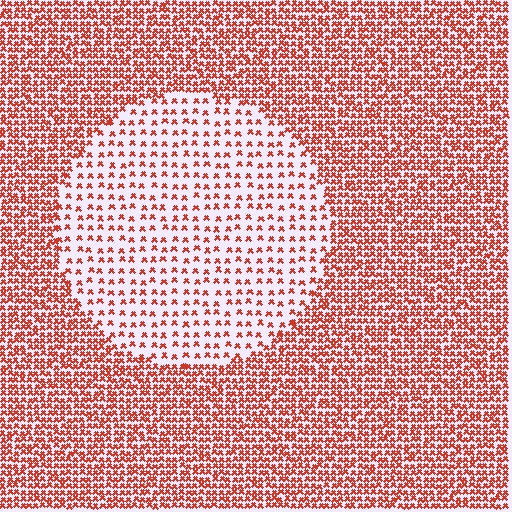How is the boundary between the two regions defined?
The boundary is defined by a change in element density (approximately 2.6x ratio). All elements are the same color, size, and shape.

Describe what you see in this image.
The image contains small red elements arranged at two different densities. A circle-shaped region is visible where the elements are less densely packed than the surrounding area.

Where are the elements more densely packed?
The elements are more densely packed outside the circle boundary.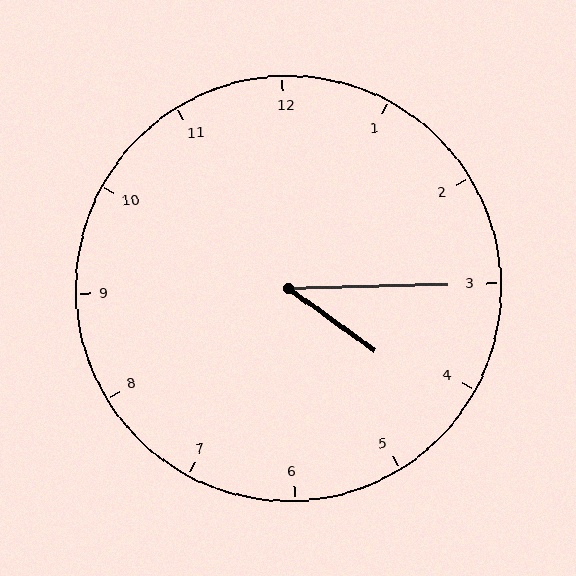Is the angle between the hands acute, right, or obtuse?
It is acute.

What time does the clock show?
4:15.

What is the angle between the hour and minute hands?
Approximately 38 degrees.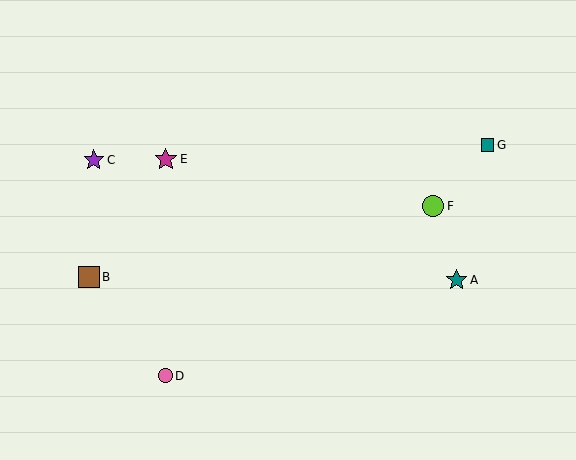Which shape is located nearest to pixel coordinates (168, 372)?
The pink circle (labeled D) at (165, 376) is nearest to that location.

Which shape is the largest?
The magenta star (labeled E) is the largest.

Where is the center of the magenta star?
The center of the magenta star is at (166, 159).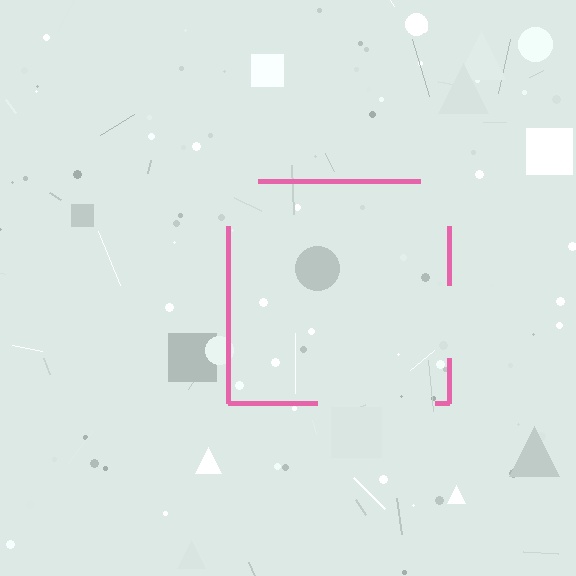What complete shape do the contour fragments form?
The contour fragments form a square.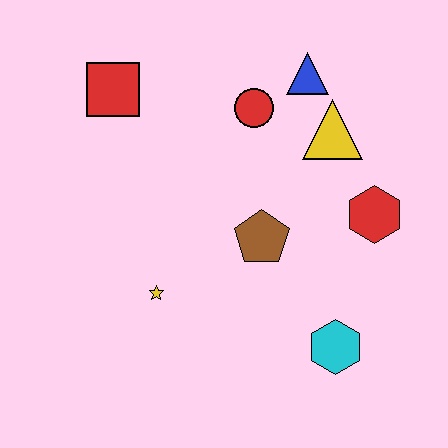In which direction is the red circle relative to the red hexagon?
The red circle is to the left of the red hexagon.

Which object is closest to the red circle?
The blue triangle is closest to the red circle.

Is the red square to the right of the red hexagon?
No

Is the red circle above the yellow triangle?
Yes